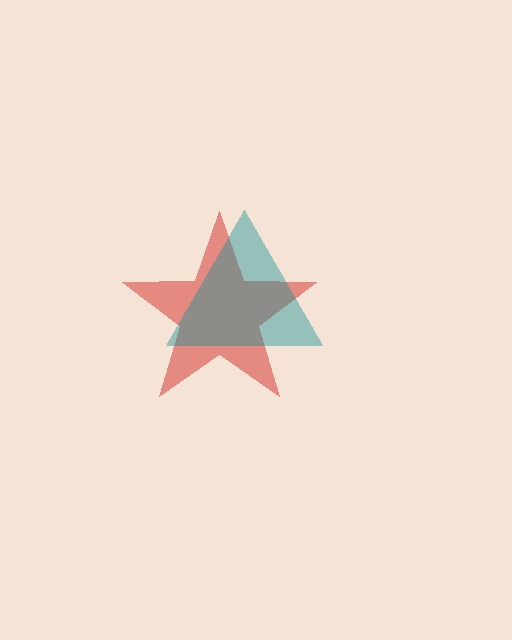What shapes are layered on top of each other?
The layered shapes are: a red star, a teal triangle.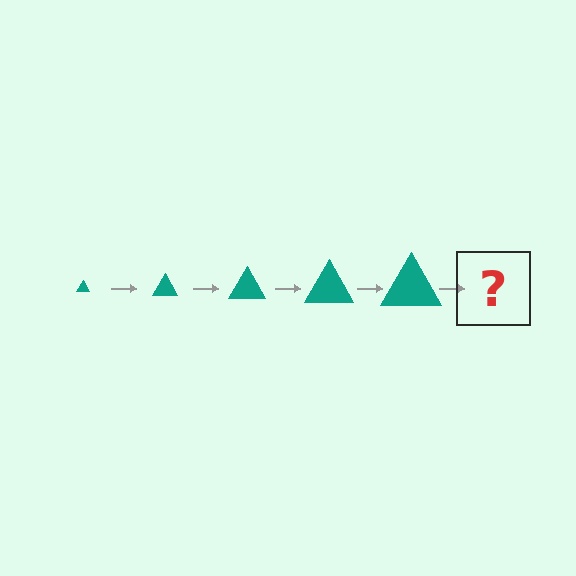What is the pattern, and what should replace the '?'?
The pattern is that the triangle gets progressively larger each step. The '?' should be a teal triangle, larger than the previous one.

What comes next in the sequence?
The next element should be a teal triangle, larger than the previous one.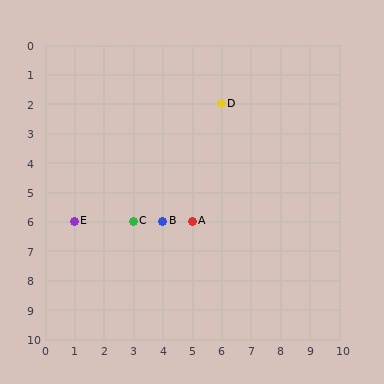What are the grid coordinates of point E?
Point E is at grid coordinates (1, 6).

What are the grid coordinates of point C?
Point C is at grid coordinates (3, 6).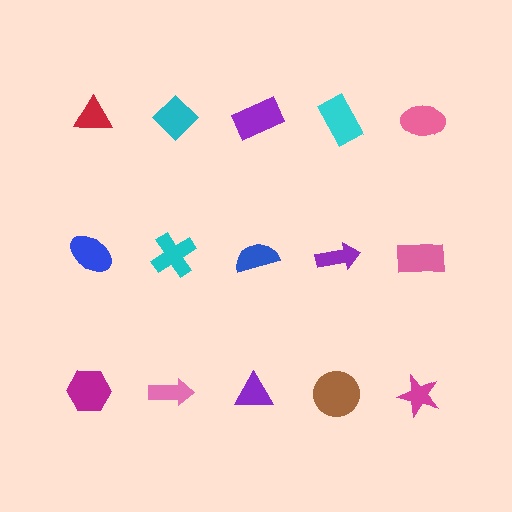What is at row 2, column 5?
A pink rectangle.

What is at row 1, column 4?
A cyan rectangle.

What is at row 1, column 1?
A red triangle.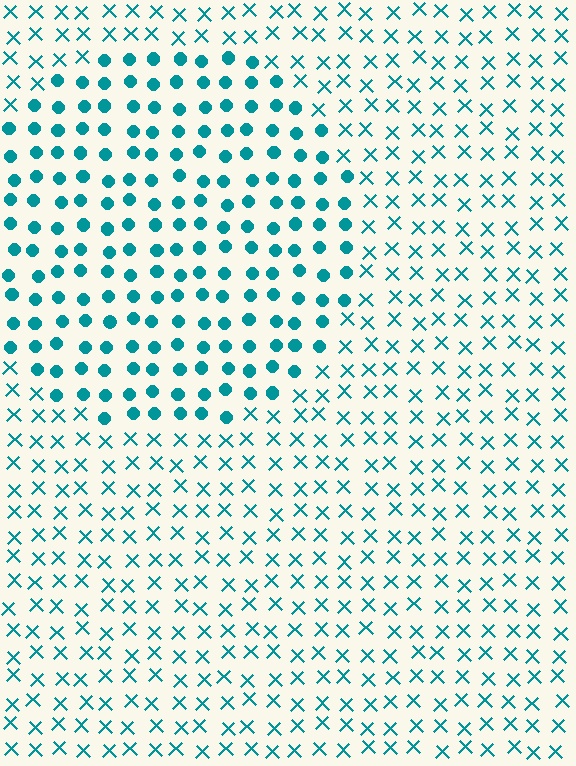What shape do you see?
I see a circle.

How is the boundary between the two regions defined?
The boundary is defined by a change in element shape: circles inside vs. X marks outside. All elements share the same color and spacing.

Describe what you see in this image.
The image is filled with small teal elements arranged in a uniform grid. A circle-shaped region contains circles, while the surrounding area contains X marks. The boundary is defined purely by the change in element shape.